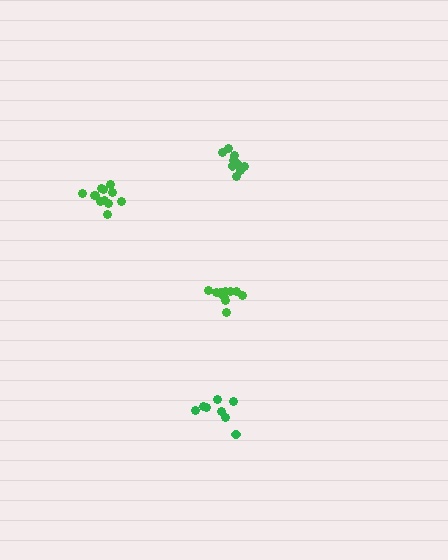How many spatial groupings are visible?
There are 4 spatial groupings.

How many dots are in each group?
Group 1: 8 dots, Group 2: 9 dots, Group 3: 12 dots, Group 4: 12 dots (41 total).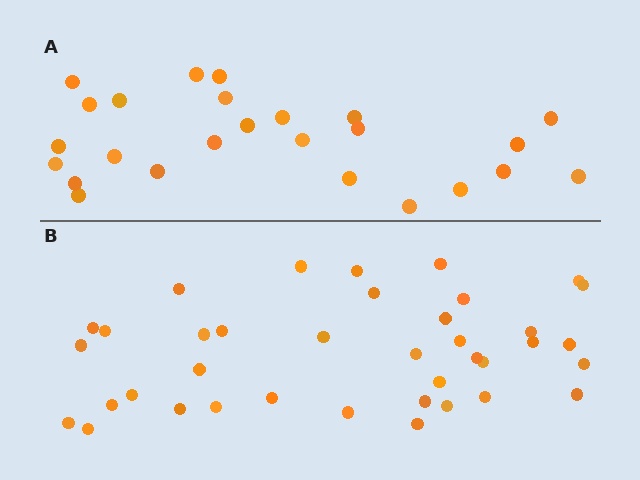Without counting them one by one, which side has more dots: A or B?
Region B (the bottom region) has more dots.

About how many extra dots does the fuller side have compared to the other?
Region B has approximately 15 more dots than region A.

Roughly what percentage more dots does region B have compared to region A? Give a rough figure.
About 50% more.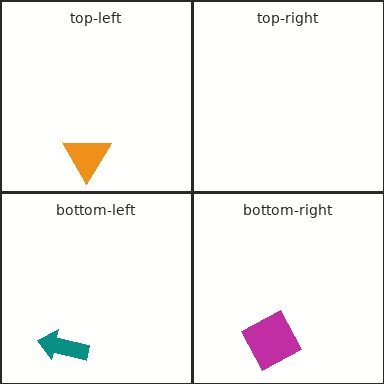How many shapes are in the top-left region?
1.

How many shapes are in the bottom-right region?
1.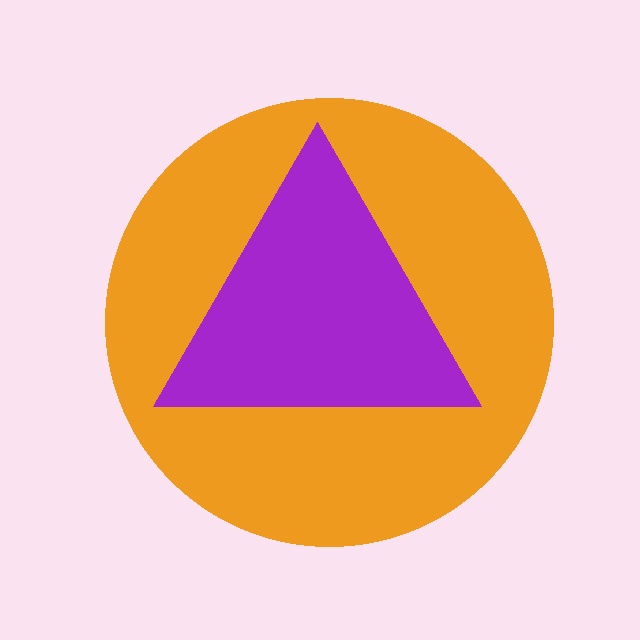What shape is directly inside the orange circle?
The purple triangle.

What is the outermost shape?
The orange circle.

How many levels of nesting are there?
2.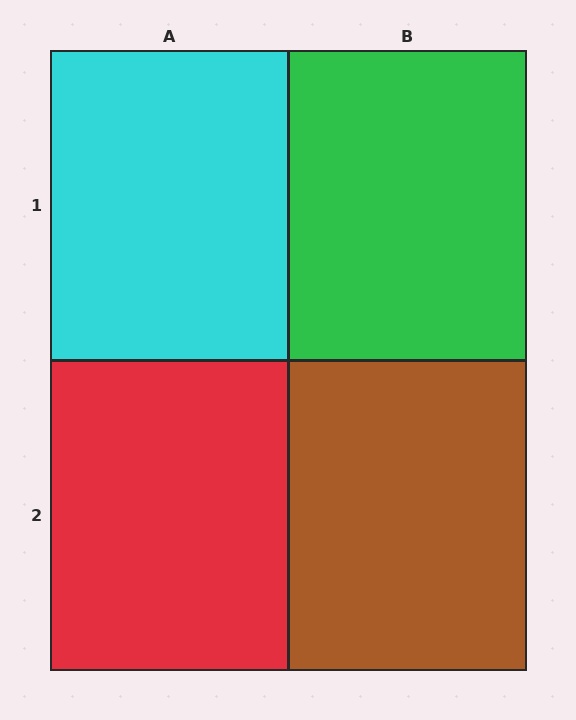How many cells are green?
1 cell is green.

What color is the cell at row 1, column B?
Green.